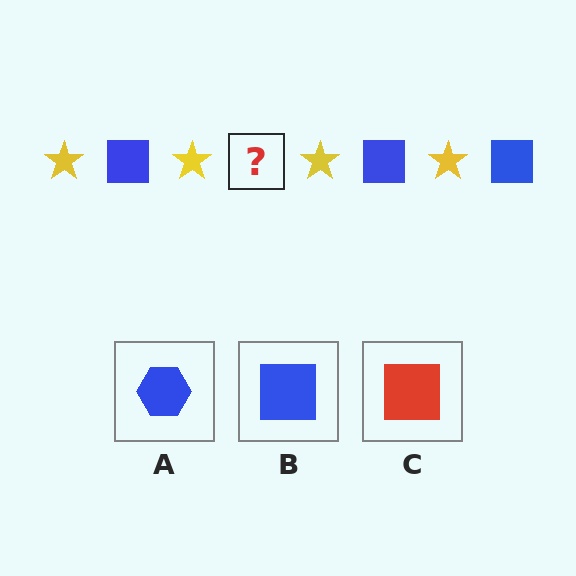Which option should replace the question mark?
Option B.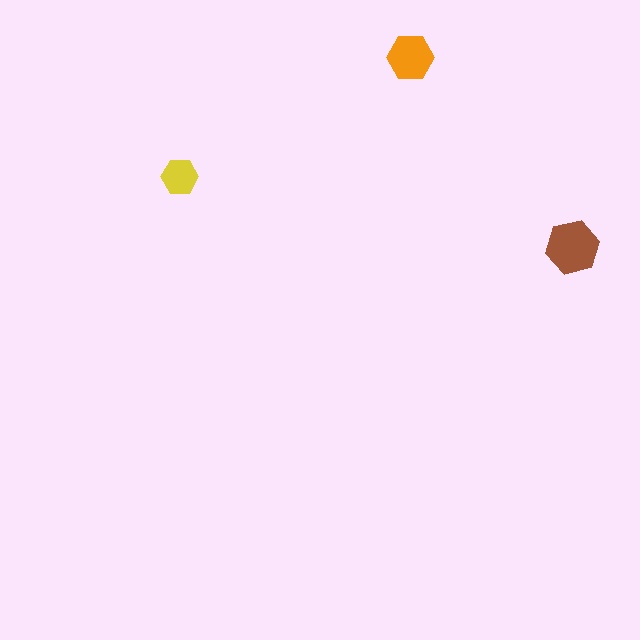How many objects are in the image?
There are 3 objects in the image.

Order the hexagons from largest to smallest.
the brown one, the orange one, the yellow one.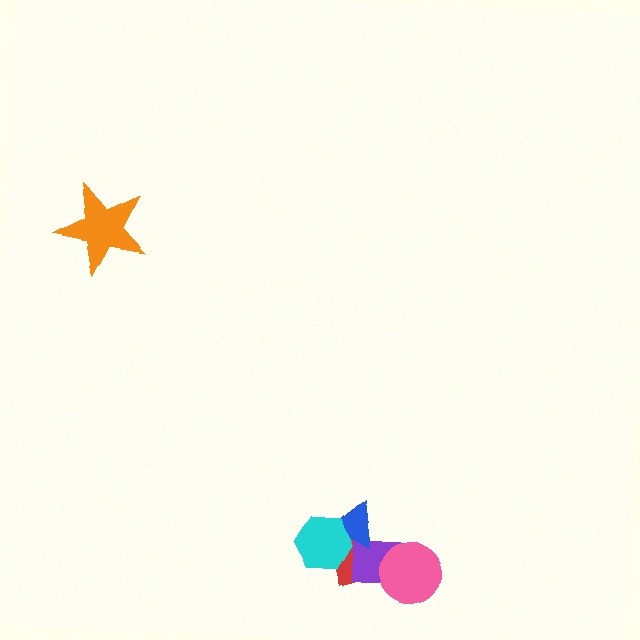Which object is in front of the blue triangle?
The cyan hexagon is in front of the blue triangle.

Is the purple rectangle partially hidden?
Yes, it is partially covered by another shape.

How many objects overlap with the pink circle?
1 object overlaps with the pink circle.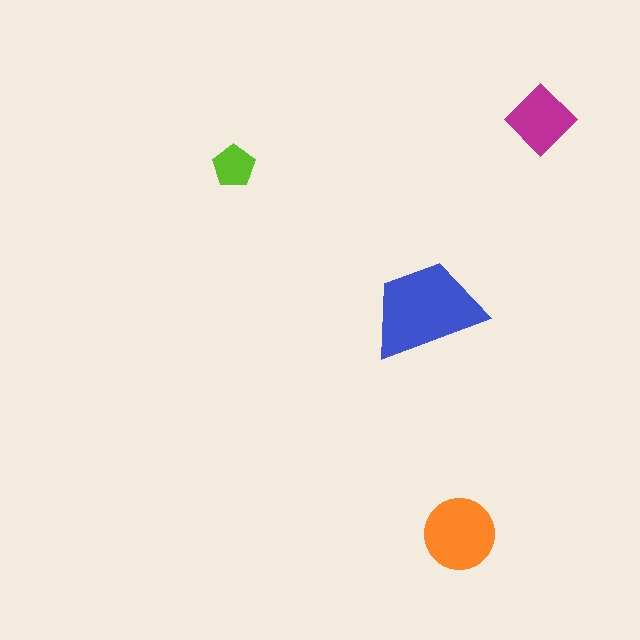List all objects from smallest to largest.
The lime pentagon, the magenta diamond, the orange circle, the blue trapezoid.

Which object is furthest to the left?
The lime pentagon is leftmost.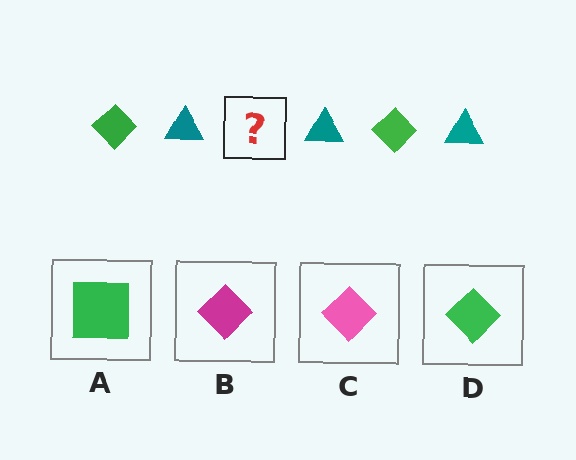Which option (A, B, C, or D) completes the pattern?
D.